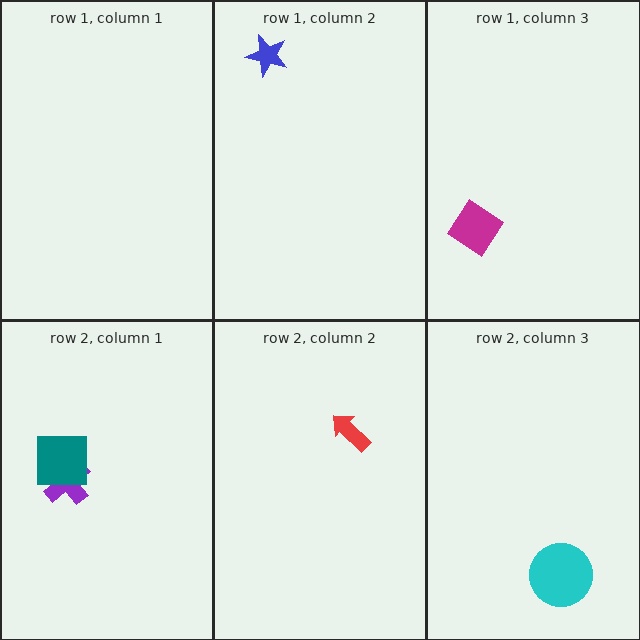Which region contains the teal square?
The row 2, column 1 region.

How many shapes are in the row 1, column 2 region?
1.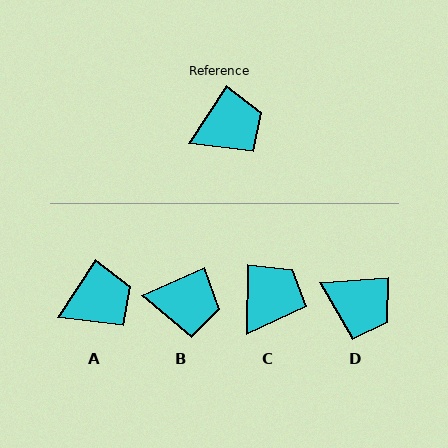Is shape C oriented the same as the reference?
No, it is off by about 32 degrees.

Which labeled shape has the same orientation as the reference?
A.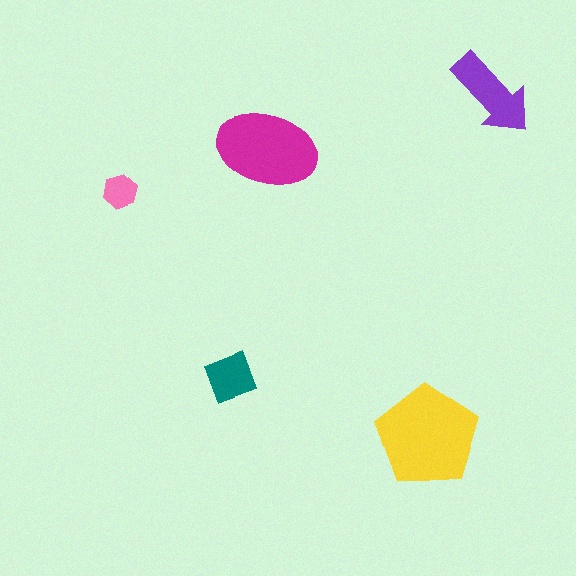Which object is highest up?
The purple arrow is topmost.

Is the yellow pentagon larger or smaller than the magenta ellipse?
Larger.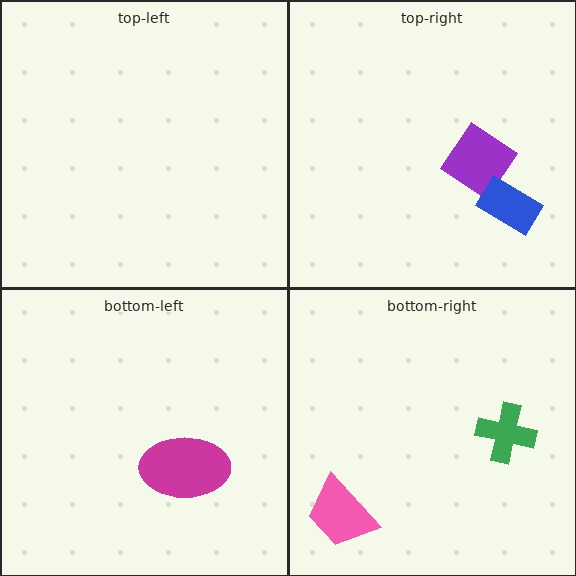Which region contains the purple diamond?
The top-right region.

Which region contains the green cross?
The bottom-right region.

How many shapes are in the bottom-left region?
1.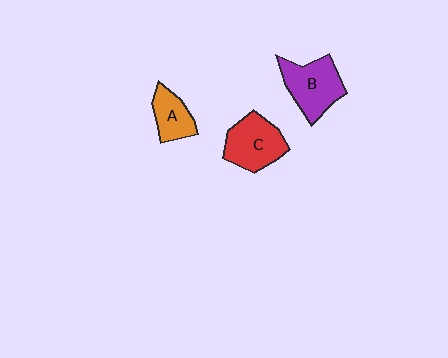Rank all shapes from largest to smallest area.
From largest to smallest: B (purple), C (red), A (orange).